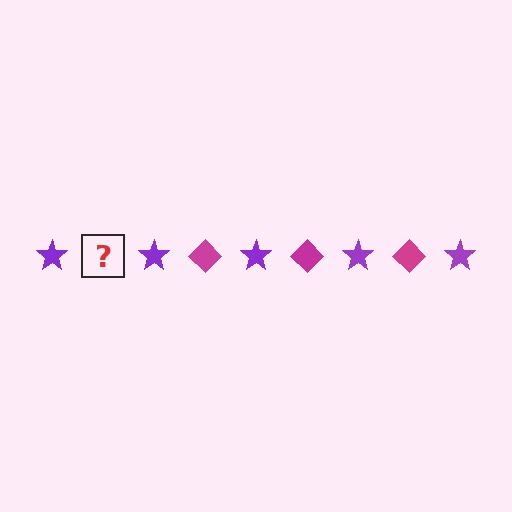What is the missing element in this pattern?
The missing element is a magenta diamond.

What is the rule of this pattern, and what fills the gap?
The rule is that the pattern alternates between purple star and magenta diamond. The gap should be filled with a magenta diamond.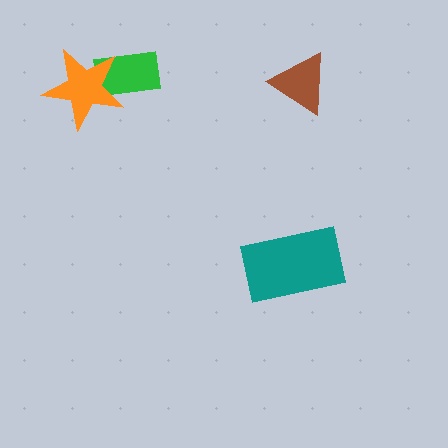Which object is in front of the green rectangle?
The orange star is in front of the green rectangle.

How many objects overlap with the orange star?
1 object overlaps with the orange star.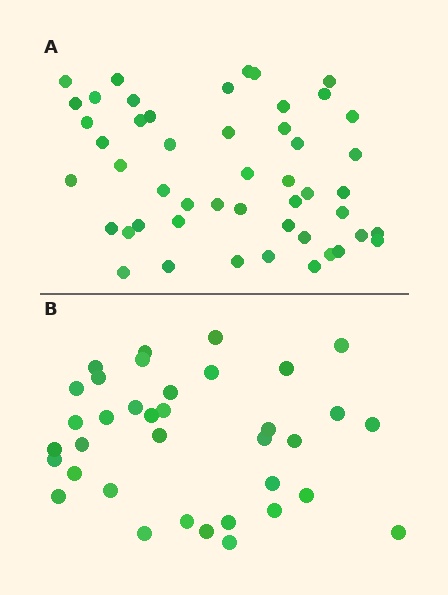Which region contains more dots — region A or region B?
Region A (the top region) has more dots.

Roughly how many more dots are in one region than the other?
Region A has approximately 15 more dots than region B.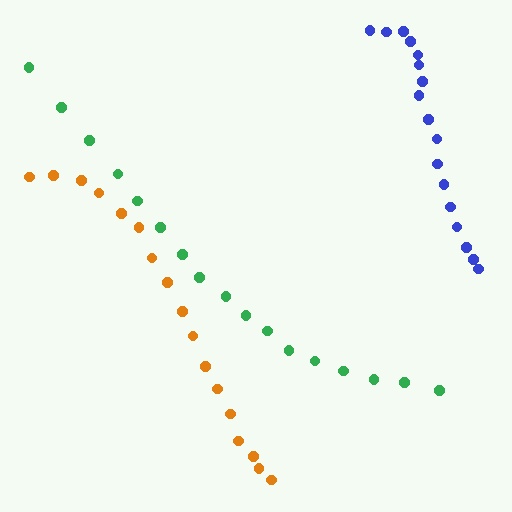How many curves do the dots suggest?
There are 3 distinct paths.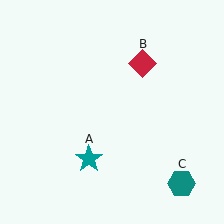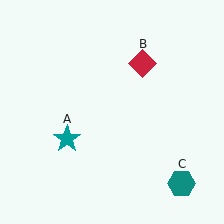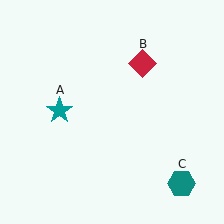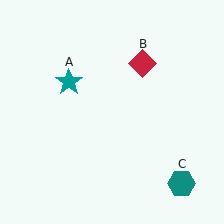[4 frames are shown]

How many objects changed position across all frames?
1 object changed position: teal star (object A).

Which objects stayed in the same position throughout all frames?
Red diamond (object B) and teal hexagon (object C) remained stationary.